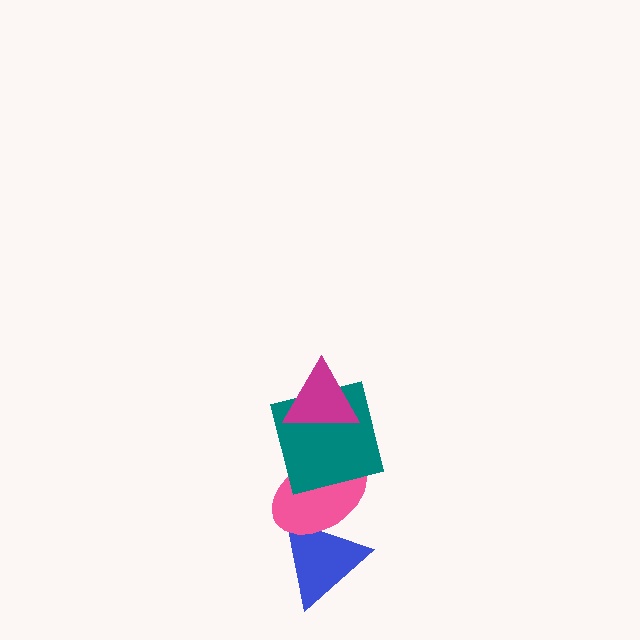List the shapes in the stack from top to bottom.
From top to bottom: the magenta triangle, the teal square, the pink ellipse, the blue triangle.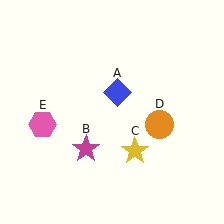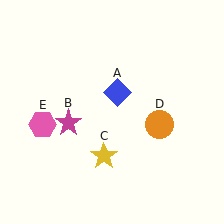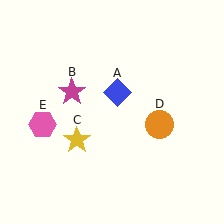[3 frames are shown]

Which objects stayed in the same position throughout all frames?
Blue diamond (object A) and orange circle (object D) and pink hexagon (object E) remained stationary.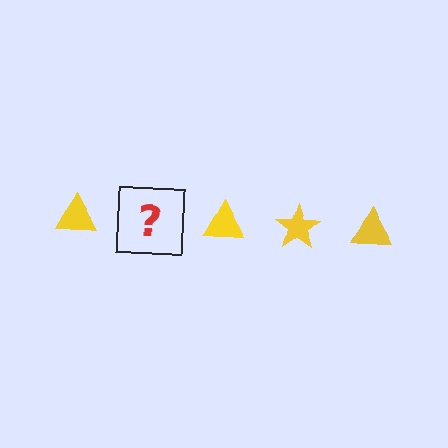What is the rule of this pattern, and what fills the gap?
The rule is that the pattern cycles through triangle, star shapes in yellow. The gap should be filled with a yellow star.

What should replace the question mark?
The question mark should be replaced with a yellow star.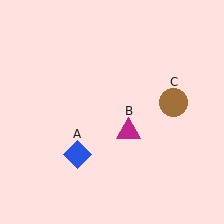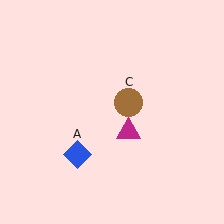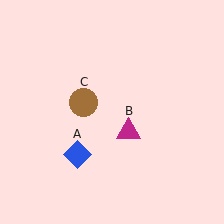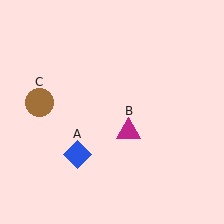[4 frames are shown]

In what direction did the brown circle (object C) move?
The brown circle (object C) moved left.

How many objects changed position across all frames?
1 object changed position: brown circle (object C).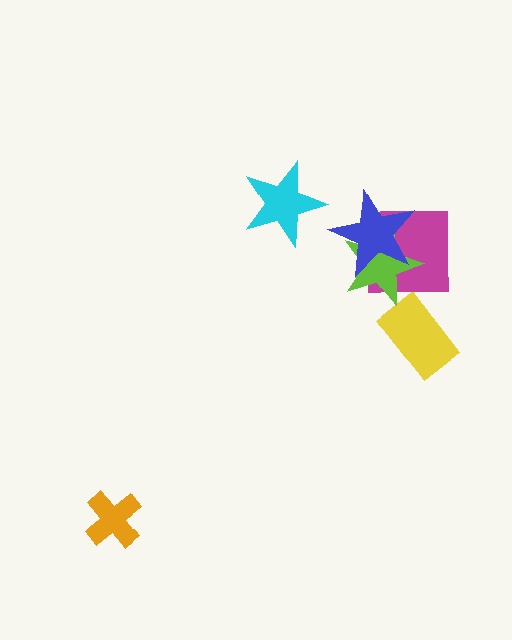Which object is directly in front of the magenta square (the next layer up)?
The lime star is directly in front of the magenta square.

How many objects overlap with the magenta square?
2 objects overlap with the magenta square.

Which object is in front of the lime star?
The blue star is in front of the lime star.